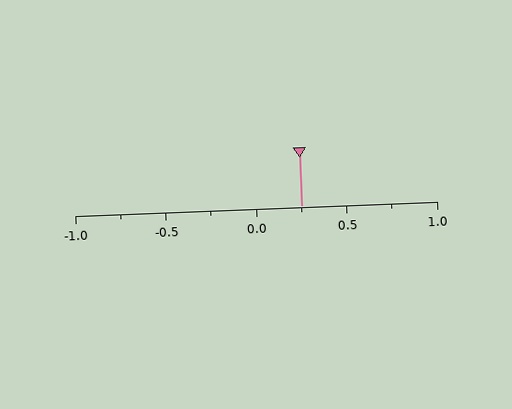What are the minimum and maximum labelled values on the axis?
The axis runs from -1.0 to 1.0.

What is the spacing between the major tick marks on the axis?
The major ticks are spaced 0.5 apart.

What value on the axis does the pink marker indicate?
The marker indicates approximately 0.25.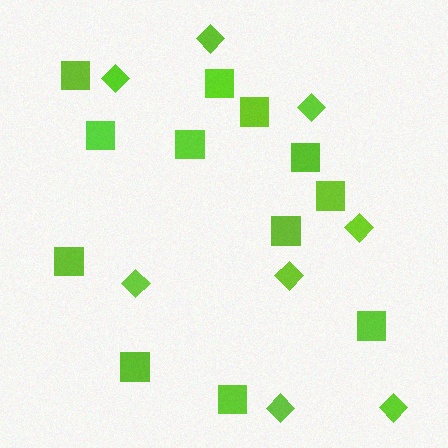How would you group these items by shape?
There are 2 groups: one group of squares (12) and one group of diamonds (8).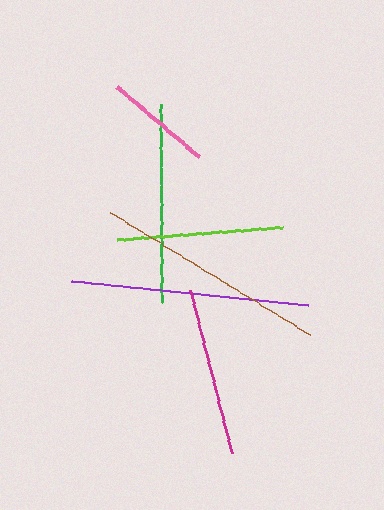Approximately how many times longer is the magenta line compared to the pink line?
The magenta line is approximately 1.6 times the length of the pink line.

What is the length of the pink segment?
The pink segment is approximately 108 pixels long.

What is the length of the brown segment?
The brown segment is approximately 234 pixels long.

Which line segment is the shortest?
The pink line is the shortest at approximately 108 pixels.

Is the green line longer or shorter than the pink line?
The green line is longer than the pink line.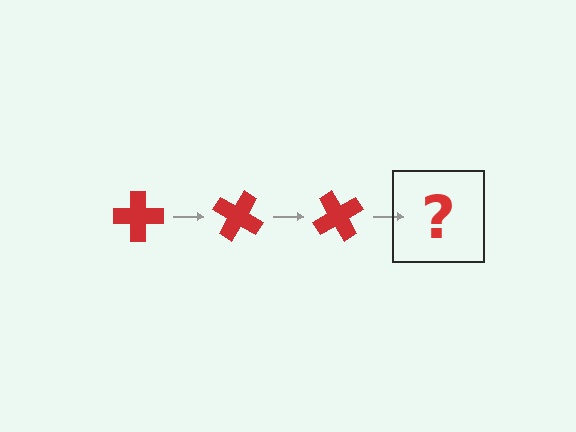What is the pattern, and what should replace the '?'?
The pattern is that the cross rotates 30 degrees each step. The '?' should be a red cross rotated 90 degrees.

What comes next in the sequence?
The next element should be a red cross rotated 90 degrees.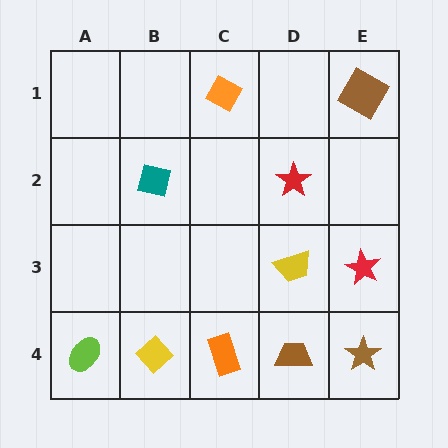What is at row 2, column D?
A red star.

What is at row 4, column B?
A yellow diamond.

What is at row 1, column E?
A brown diamond.